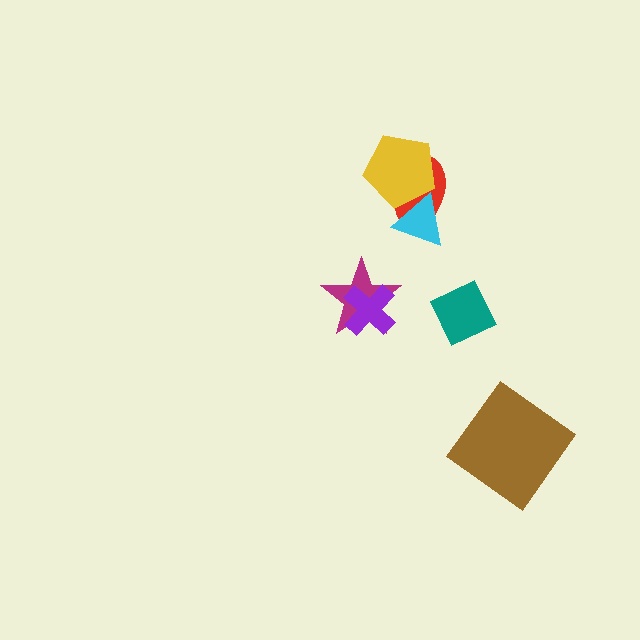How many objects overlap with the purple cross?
1 object overlaps with the purple cross.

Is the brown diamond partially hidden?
No, no other shape covers it.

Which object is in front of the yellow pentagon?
The cyan triangle is in front of the yellow pentagon.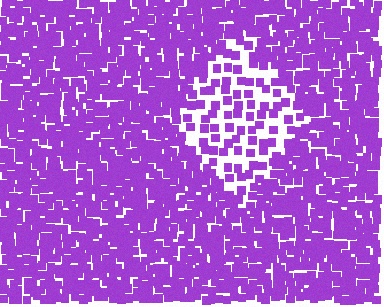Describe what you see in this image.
The image contains small purple elements arranged at two different densities. A diamond-shaped region is visible where the elements are less densely packed than the surrounding area.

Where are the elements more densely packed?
The elements are more densely packed outside the diamond boundary.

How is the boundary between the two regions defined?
The boundary is defined by a change in element density (approximately 2.5x ratio). All elements are the same color, size, and shape.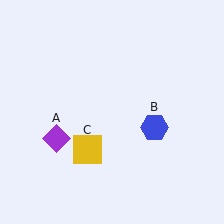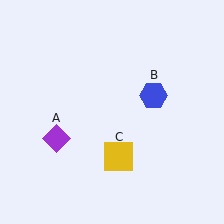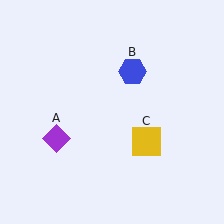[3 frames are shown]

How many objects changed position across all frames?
2 objects changed position: blue hexagon (object B), yellow square (object C).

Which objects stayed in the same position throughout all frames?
Purple diamond (object A) remained stationary.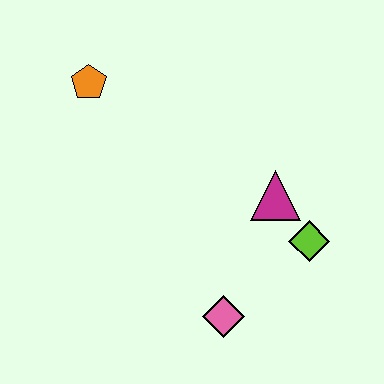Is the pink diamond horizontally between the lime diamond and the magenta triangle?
No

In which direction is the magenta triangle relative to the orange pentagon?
The magenta triangle is to the right of the orange pentagon.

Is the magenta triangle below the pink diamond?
No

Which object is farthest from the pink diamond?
The orange pentagon is farthest from the pink diamond.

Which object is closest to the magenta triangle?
The lime diamond is closest to the magenta triangle.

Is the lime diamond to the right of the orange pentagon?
Yes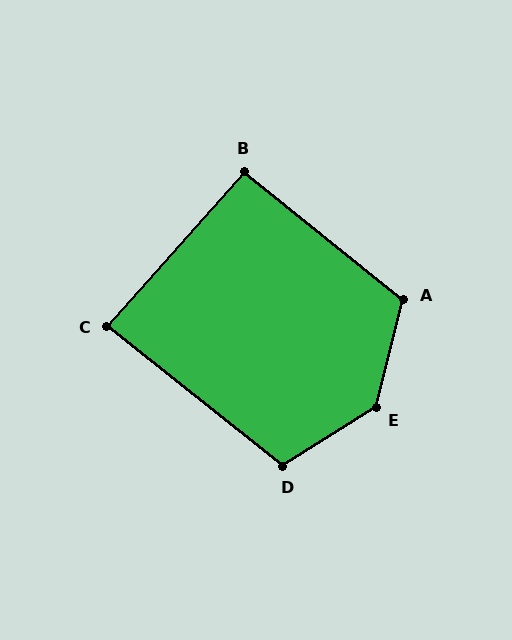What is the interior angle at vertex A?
Approximately 115 degrees (obtuse).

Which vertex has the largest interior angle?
E, at approximately 136 degrees.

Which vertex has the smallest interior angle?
C, at approximately 87 degrees.